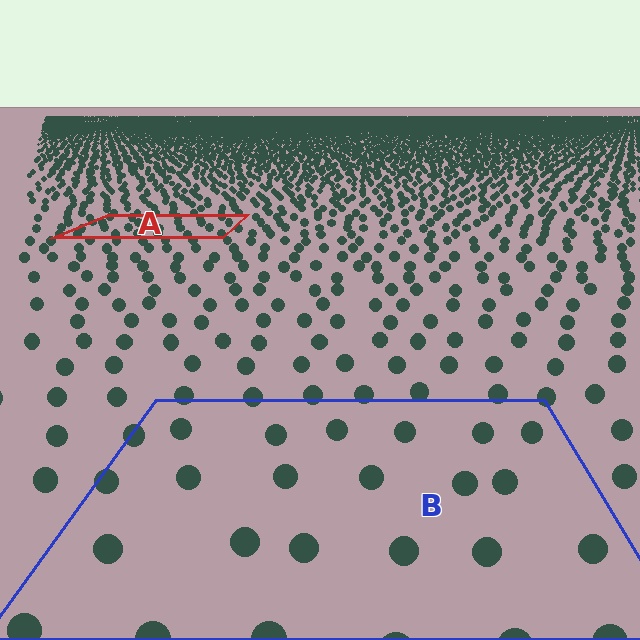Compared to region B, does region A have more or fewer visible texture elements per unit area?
Region A has more texture elements per unit area — they are packed more densely because it is farther away.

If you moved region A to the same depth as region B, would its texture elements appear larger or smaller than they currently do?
They would appear larger. At a closer depth, the same texture elements are projected at a bigger on-screen size.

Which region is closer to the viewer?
Region B is closer. The texture elements there are larger and more spread out.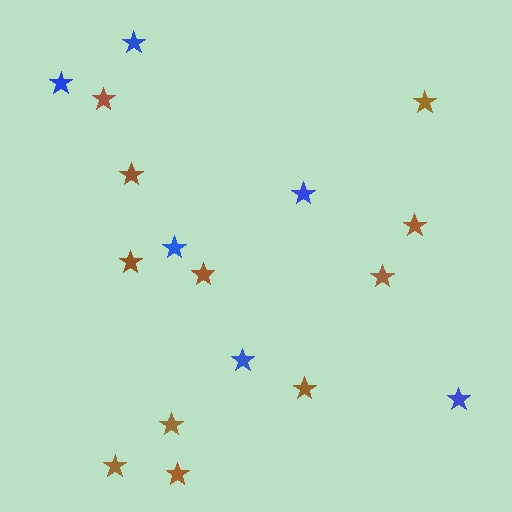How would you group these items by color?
There are 2 groups: one group of brown stars (11) and one group of blue stars (6).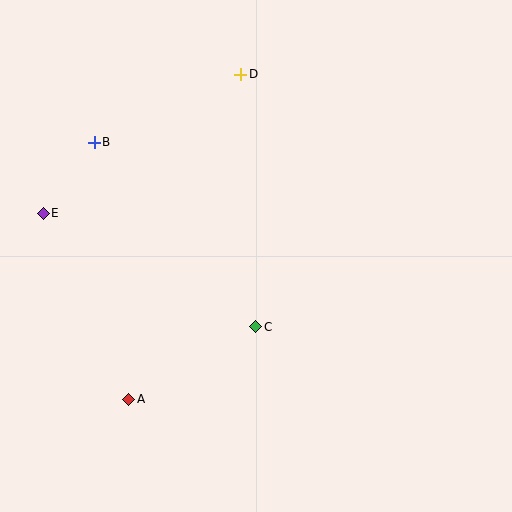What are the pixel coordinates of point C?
Point C is at (256, 327).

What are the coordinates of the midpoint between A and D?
The midpoint between A and D is at (185, 237).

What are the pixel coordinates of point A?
Point A is at (129, 399).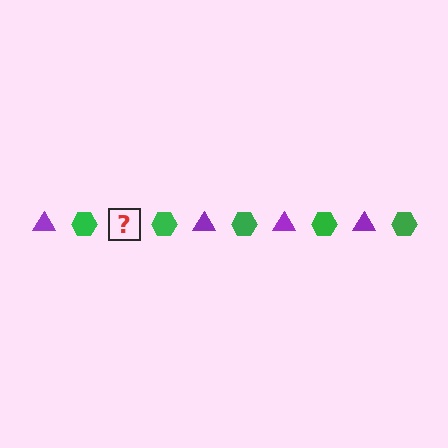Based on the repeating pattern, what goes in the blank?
The blank should be a purple triangle.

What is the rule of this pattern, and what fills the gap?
The rule is that the pattern alternates between purple triangle and green hexagon. The gap should be filled with a purple triangle.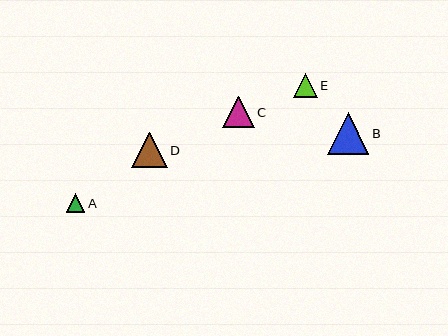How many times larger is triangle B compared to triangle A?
Triangle B is approximately 2.3 times the size of triangle A.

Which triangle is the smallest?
Triangle A is the smallest with a size of approximately 19 pixels.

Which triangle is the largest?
Triangle B is the largest with a size of approximately 42 pixels.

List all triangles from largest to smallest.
From largest to smallest: B, D, C, E, A.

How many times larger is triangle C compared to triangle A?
Triangle C is approximately 1.7 times the size of triangle A.